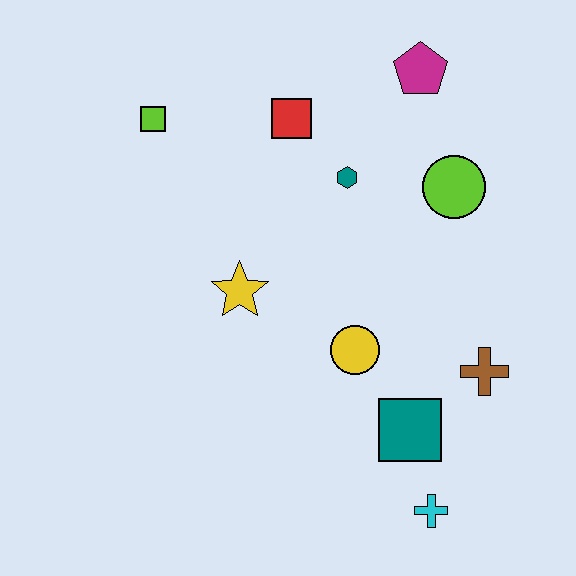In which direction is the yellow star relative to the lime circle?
The yellow star is to the left of the lime circle.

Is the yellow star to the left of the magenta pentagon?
Yes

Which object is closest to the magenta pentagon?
The lime circle is closest to the magenta pentagon.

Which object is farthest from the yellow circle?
The lime square is farthest from the yellow circle.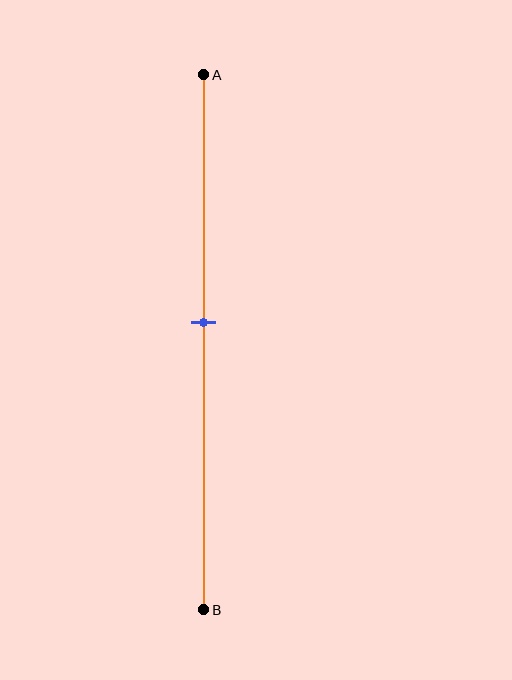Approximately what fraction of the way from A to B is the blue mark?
The blue mark is approximately 45% of the way from A to B.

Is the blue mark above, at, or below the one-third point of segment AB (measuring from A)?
The blue mark is below the one-third point of segment AB.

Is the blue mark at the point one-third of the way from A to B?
No, the mark is at about 45% from A, not at the 33% one-third point.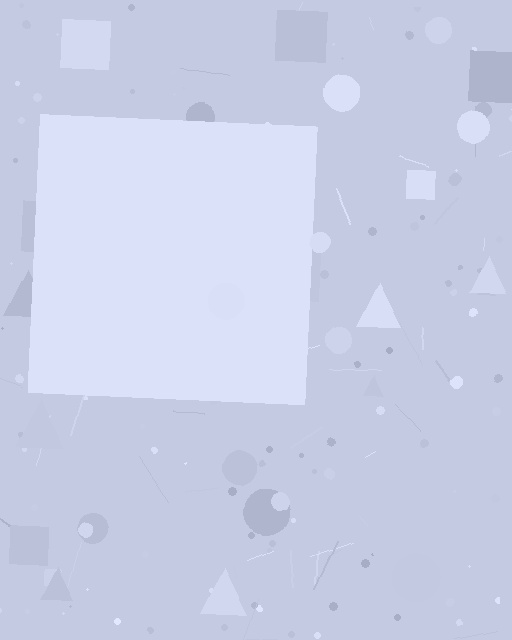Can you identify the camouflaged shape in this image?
The camouflaged shape is a square.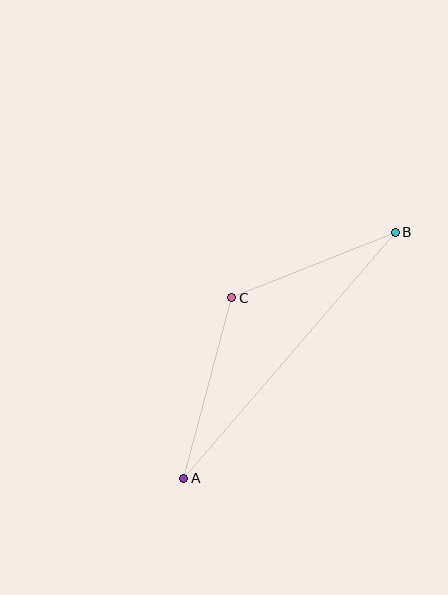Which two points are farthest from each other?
Points A and B are farthest from each other.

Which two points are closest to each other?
Points B and C are closest to each other.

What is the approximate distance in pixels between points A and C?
The distance between A and C is approximately 187 pixels.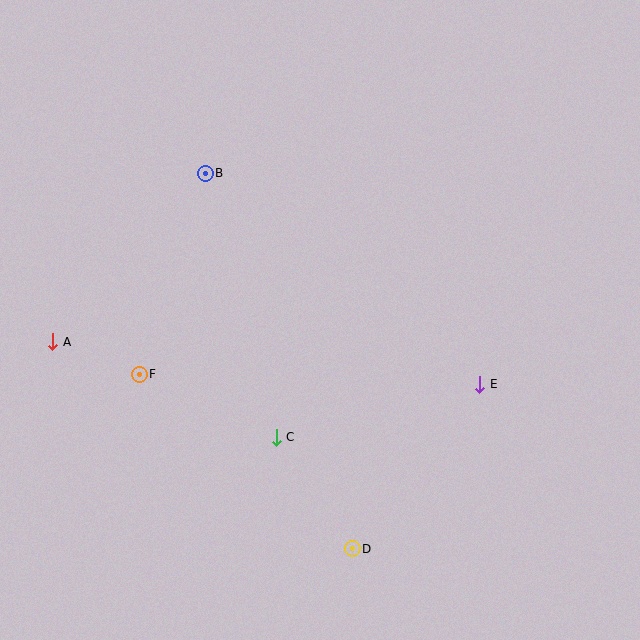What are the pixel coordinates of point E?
Point E is at (480, 384).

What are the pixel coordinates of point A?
Point A is at (53, 342).